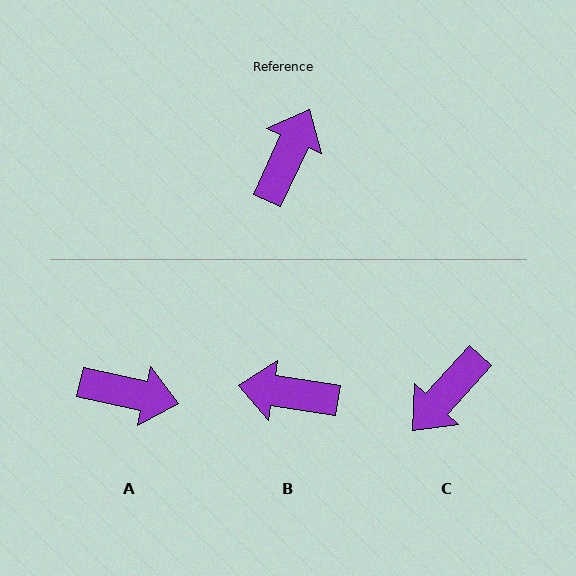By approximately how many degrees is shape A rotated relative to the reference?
Approximately 78 degrees clockwise.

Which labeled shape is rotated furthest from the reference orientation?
C, about 163 degrees away.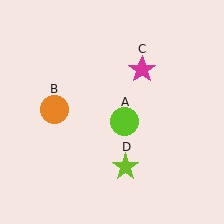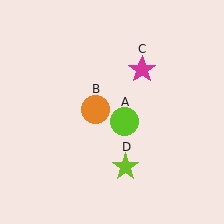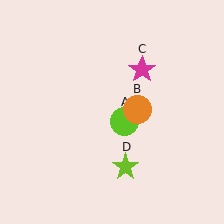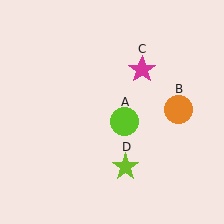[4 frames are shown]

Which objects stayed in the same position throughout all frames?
Lime circle (object A) and magenta star (object C) and lime star (object D) remained stationary.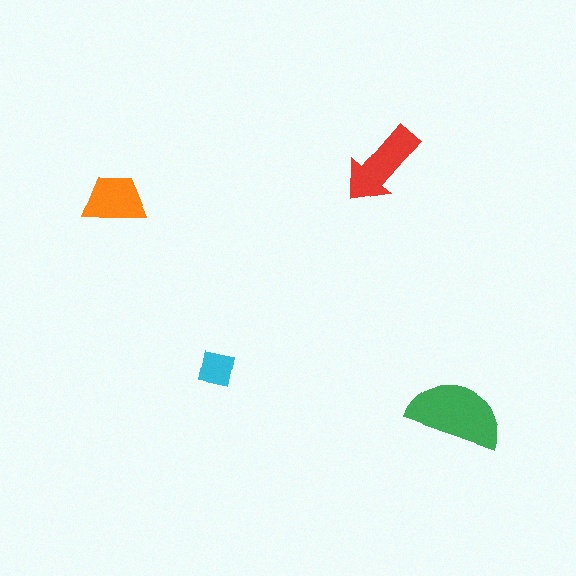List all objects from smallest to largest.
The cyan square, the orange trapezoid, the red arrow, the green semicircle.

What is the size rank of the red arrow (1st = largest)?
2nd.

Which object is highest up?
The red arrow is topmost.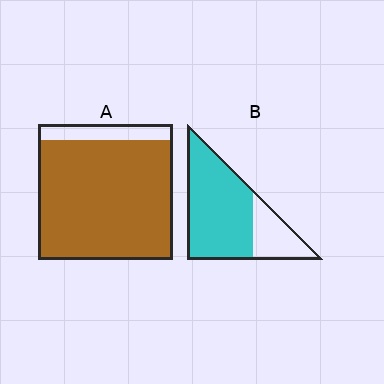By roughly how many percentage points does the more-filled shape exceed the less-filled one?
By roughly 15 percentage points (A over B).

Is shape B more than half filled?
Yes.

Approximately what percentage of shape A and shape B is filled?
A is approximately 90% and B is approximately 75%.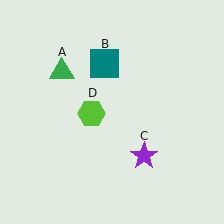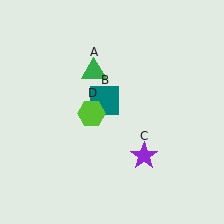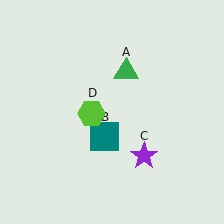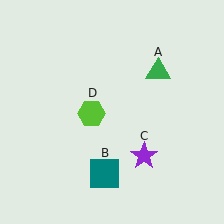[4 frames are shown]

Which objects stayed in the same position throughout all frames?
Purple star (object C) and lime hexagon (object D) remained stationary.